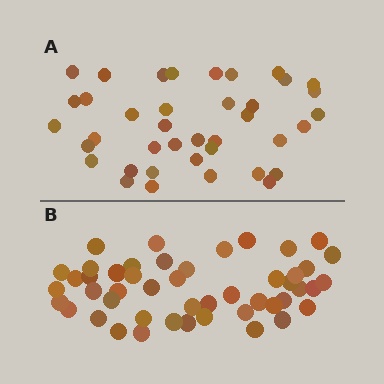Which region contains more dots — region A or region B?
Region B (the bottom region) has more dots.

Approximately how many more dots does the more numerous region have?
Region B has roughly 8 or so more dots than region A.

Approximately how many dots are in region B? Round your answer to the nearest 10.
About 50 dots. (The exact count is 48, which rounds to 50.)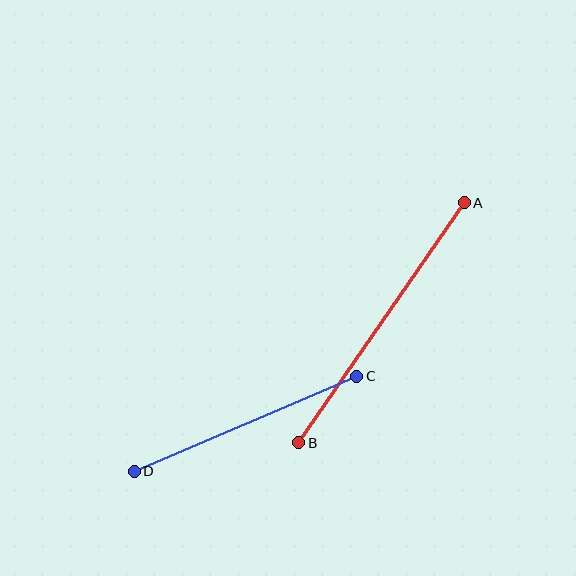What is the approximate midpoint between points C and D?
The midpoint is at approximately (246, 424) pixels.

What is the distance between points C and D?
The distance is approximately 242 pixels.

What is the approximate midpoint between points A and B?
The midpoint is at approximately (382, 323) pixels.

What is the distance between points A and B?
The distance is approximately 292 pixels.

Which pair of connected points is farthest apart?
Points A and B are farthest apart.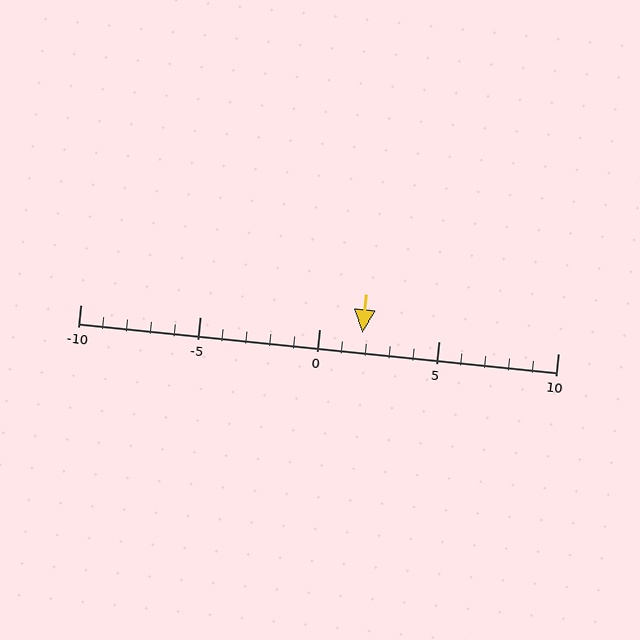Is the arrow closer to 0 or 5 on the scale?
The arrow is closer to 0.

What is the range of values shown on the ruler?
The ruler shows values from -10 to 10.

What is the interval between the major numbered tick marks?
The major tick marks are spaced 5 units apart.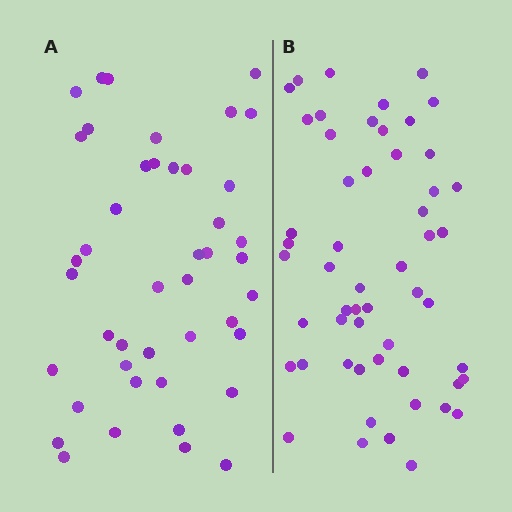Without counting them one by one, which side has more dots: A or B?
Region B (the right region) has more dots.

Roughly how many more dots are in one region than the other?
Region B has roughly 10 or so more dots than region A.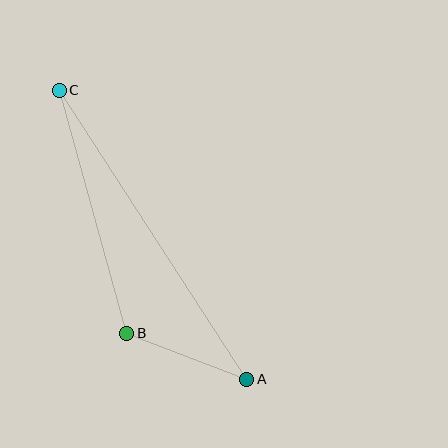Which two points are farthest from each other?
Points A and C are farthest from each other.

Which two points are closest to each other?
Points A and B are closest to each other.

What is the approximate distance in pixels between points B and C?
The distance between B and C is approximately 252 pixels.